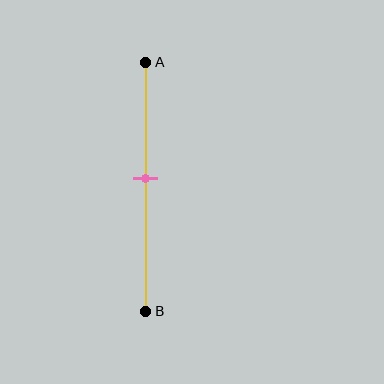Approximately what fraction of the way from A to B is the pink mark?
The pink mark is approximately 45% of the way from A to B.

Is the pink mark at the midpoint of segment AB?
No, the mark is at about 45% from A, not at the 50% midpoint.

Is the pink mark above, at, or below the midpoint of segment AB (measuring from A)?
The pink mark is above the midpoint of segment AB.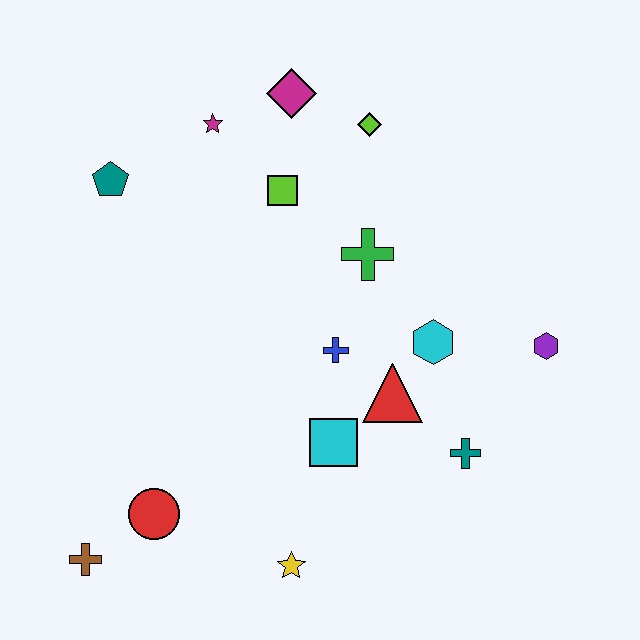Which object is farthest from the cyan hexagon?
The brown cross is farthest from the cyan hexagon.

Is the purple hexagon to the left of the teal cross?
No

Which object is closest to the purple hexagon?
The cyan hexagon is closest to the purple hexagon.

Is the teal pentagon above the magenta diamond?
No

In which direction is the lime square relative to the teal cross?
The lime square is above the teal cross.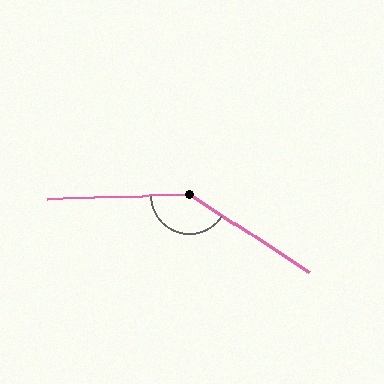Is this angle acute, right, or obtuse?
It is obtuse.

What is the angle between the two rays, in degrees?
Approximately 146 degrees.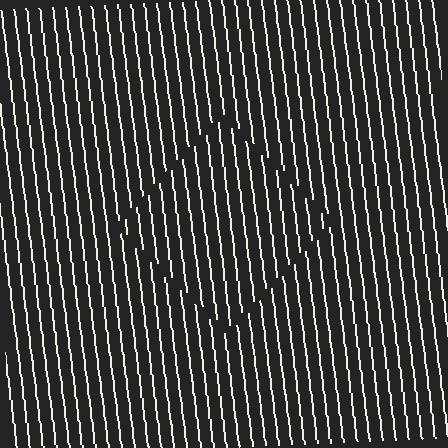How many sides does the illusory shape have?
4 sides — the line-ends trace a square.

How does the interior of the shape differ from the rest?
The interior of the shape contains the same grating, shifted by half a period — the contour is defined by the phase discontinuity where line-ends from the inner and outer gratings abut.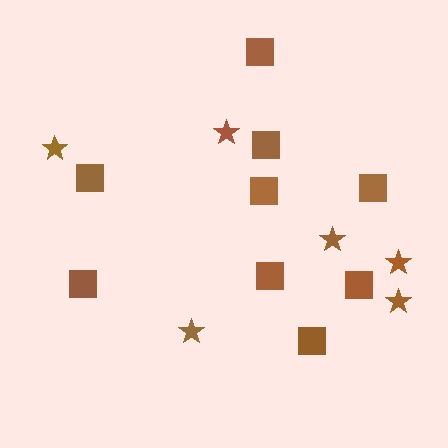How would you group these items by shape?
There are 2 groups: one group of stars (6) and one group of squares (9).